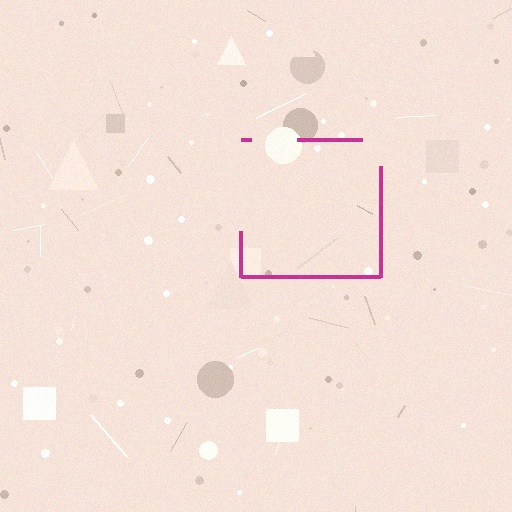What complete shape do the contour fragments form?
The contour fragments form a square.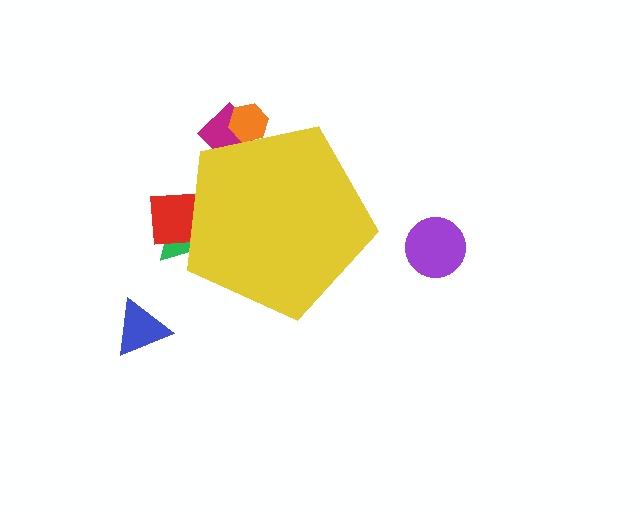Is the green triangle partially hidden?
Yes, the green triangle is partially hidden behind the yellow pentagon.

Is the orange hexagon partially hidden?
Yes, the orange hexagon is partially hidden behind the yellow pentagon.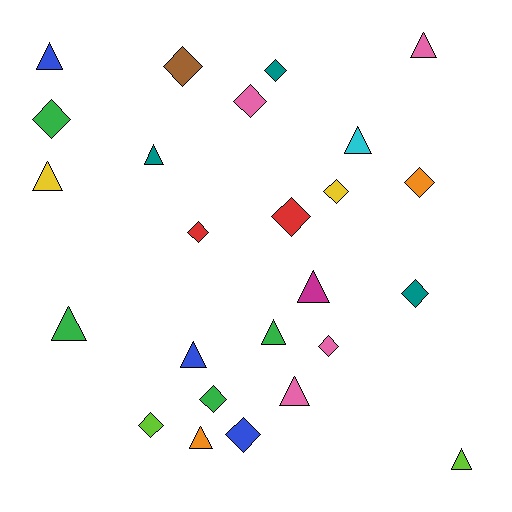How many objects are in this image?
There are 25 objects.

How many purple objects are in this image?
There are no purple objects.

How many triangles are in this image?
There are 12 triangles.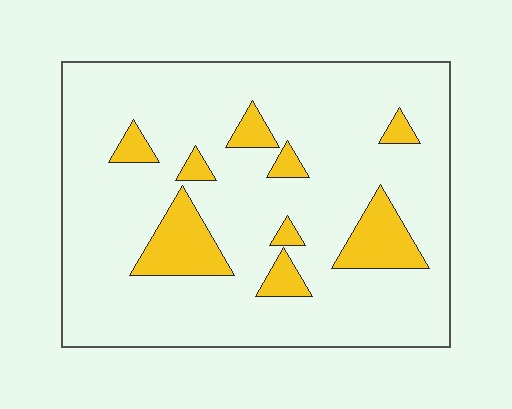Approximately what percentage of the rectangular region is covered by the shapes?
Approximately 15%.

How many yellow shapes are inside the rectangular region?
9.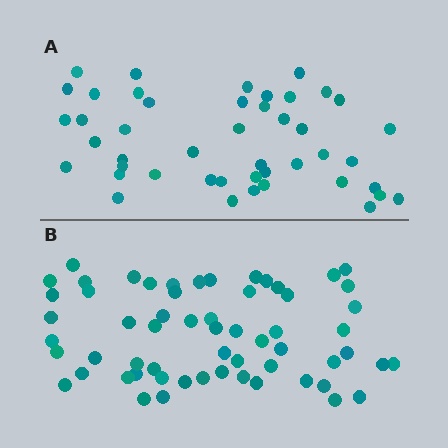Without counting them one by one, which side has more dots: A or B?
Region B (the bottom region) has more dots.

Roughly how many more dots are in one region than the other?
Region B has approximately 15 more dots than region A.